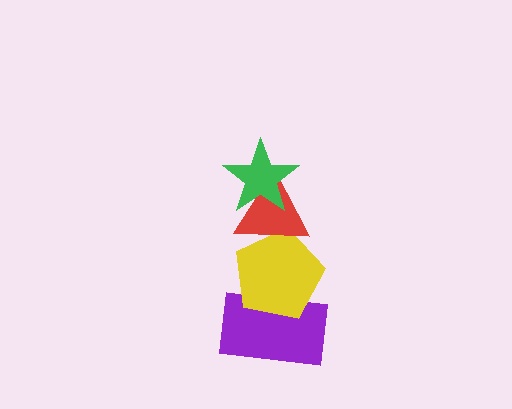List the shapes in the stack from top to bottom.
From top to bottom: the green star, the red triangle, the yellow pentagon, the purple rectangle.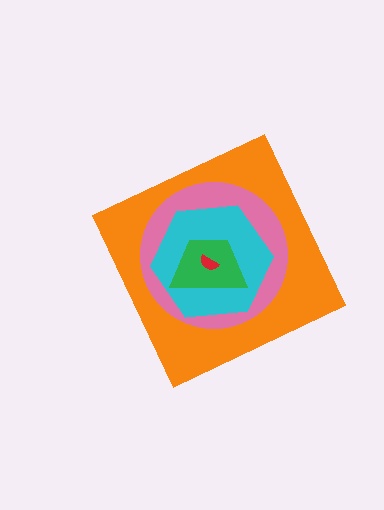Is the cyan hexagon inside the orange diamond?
Yes.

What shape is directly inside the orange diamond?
The pink circle.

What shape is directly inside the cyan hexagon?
The green trapezoid.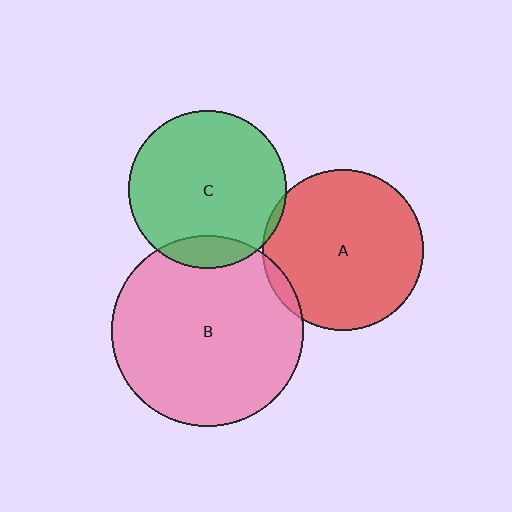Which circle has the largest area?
Circle B (pink).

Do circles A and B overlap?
Yes.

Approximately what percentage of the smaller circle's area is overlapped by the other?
Approximately 5%.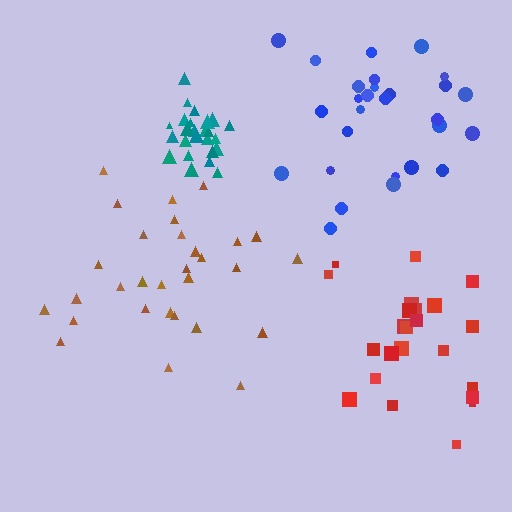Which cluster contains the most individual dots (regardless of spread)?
Brown (30).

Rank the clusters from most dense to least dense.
teal, brown, red, blue.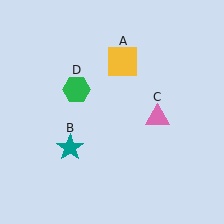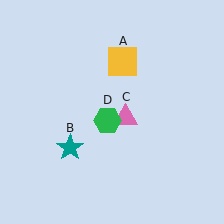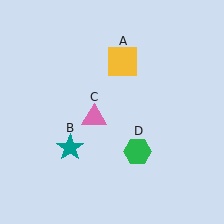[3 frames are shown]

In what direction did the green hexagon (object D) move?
The green hexagon (object D) moved down and to the right.